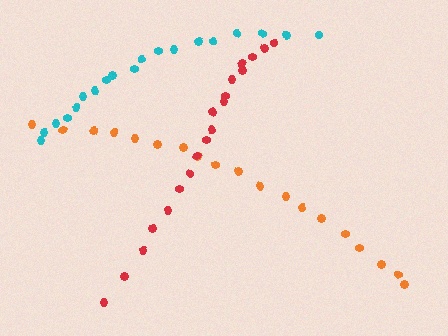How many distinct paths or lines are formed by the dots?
There are 3 distinct paths.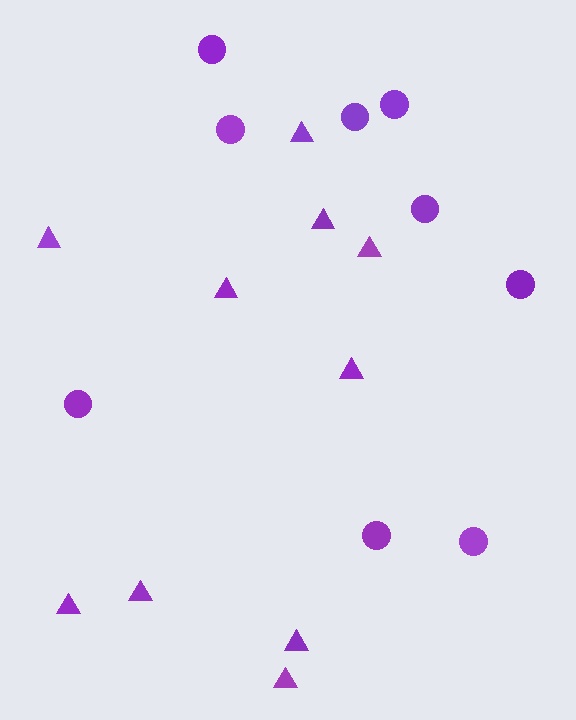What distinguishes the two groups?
There are 2 groups: one group of triangles (10) and one group of circles (9).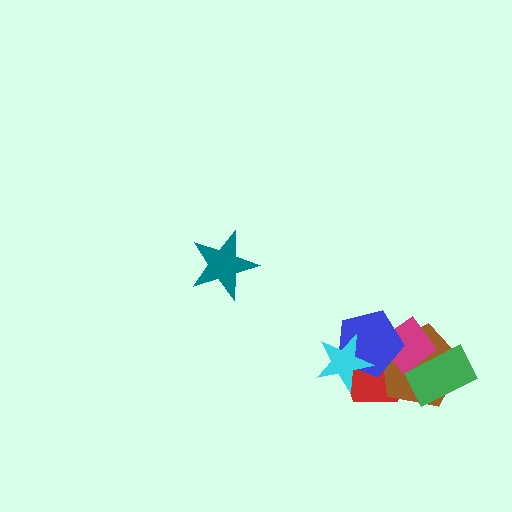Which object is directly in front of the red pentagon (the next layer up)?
The brown pentagon is directly in front of the red pentagon.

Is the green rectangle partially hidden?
No, no other shape covers it.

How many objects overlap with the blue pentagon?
4 objects overlap with the blue pentagon.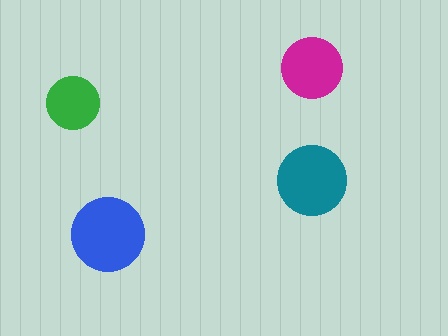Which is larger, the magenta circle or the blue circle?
The blue one.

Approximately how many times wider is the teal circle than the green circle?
About 1.5 times wider.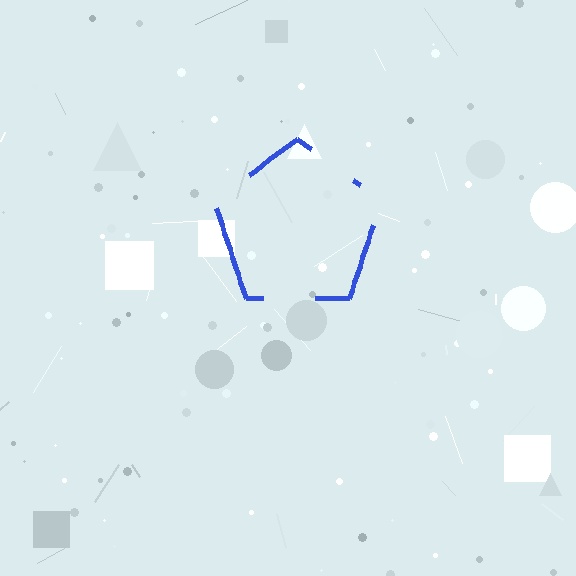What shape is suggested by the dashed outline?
The dashed outline suggests a pentagon.